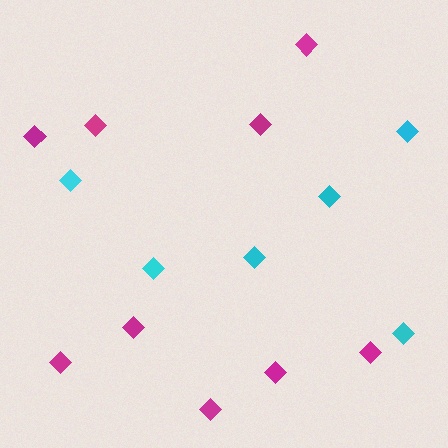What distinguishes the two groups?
There are 2 groups: one group of cyan diamonds (6) and one group of magenta diamonds (9).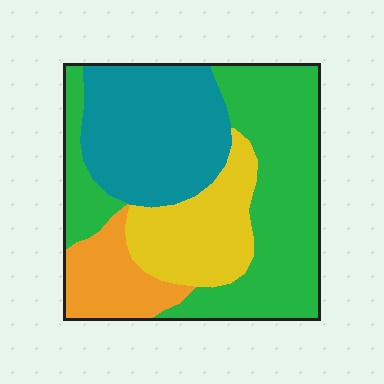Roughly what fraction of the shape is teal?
Teal covers 28% of the shape.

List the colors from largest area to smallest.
From largest to smallest: green, teal, yellow, orange.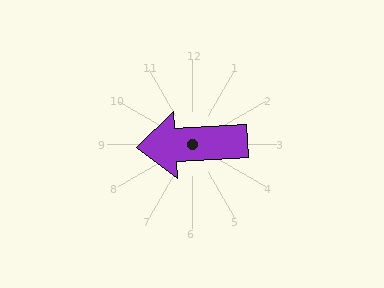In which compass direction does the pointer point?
West.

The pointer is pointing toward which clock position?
Roughly 9 o'clock.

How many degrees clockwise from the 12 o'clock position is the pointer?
Approximately 267 degrees.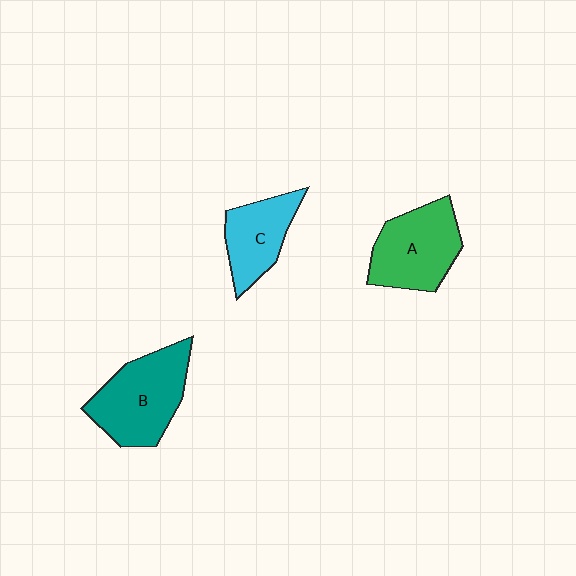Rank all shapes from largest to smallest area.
From largest to smallest: B (teal), A (green), C (cyan).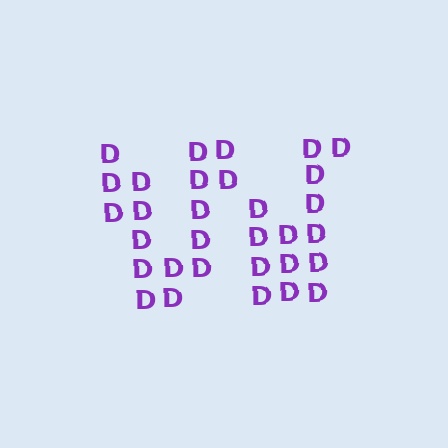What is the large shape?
The large shape is the letter W.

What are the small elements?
The small elements are letter D's.